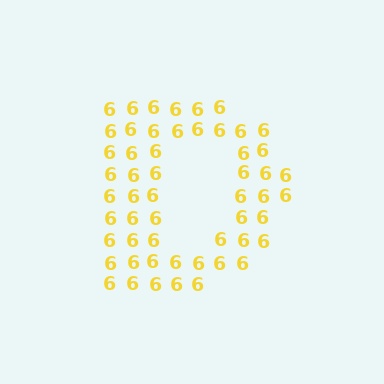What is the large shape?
The large shape is the letter D.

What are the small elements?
The small elements are digit 6's.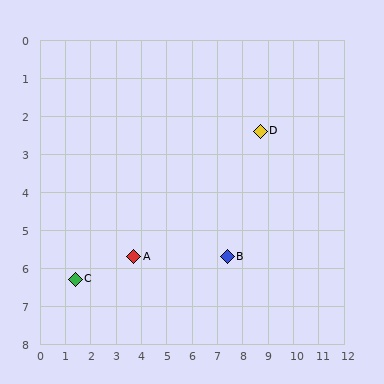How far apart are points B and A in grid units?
Points B and A are about 3.7 grid units apart.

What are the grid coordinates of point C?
Point C is at approximately (1.4, 6.3).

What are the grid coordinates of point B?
Point B is at approximately (7.4, 5.7).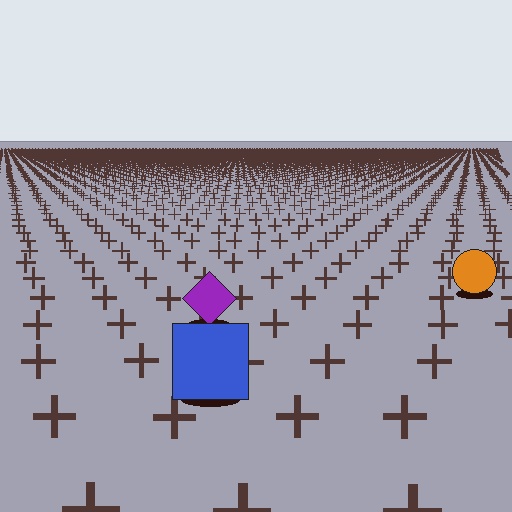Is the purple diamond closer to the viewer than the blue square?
No. The blue square is closer — you can tell from the texture gradient: the ground texture is coarser near it.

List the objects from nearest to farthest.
From nearest to farthest: the blue square, the purple diamond, the orange circle.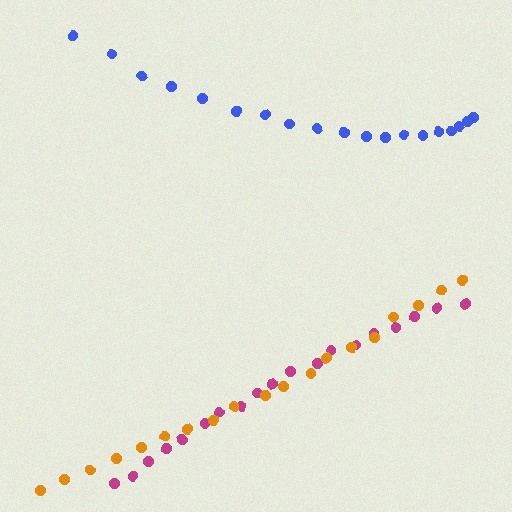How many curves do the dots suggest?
There are 3 distinct paths.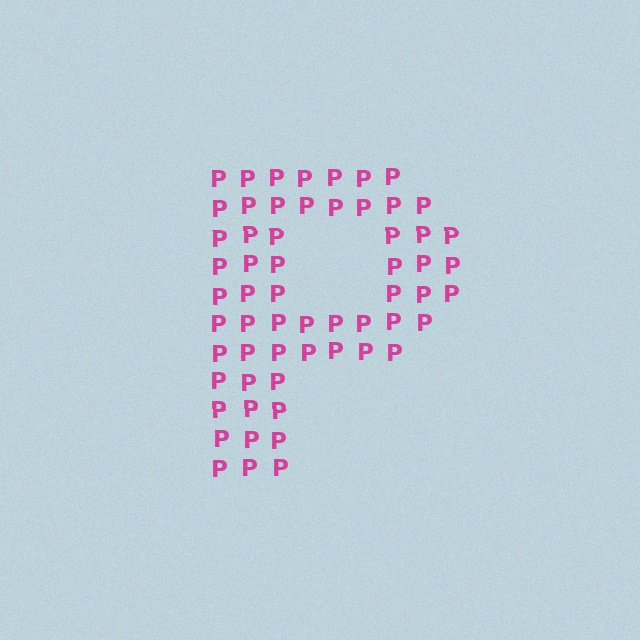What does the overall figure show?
The overall figure shows the letter P.